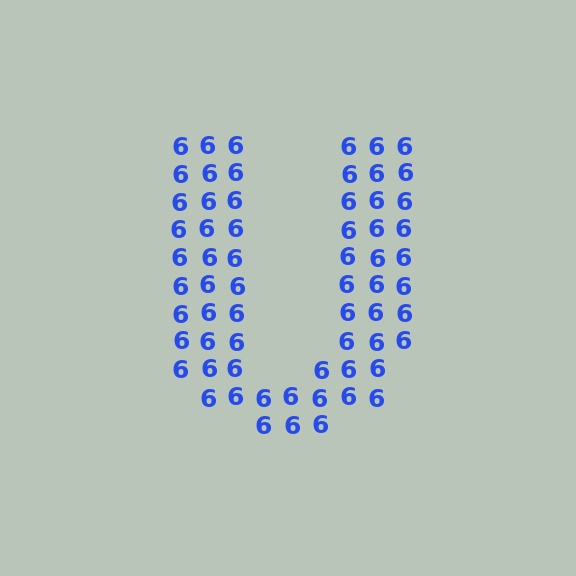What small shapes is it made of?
It is made of small digit 6's.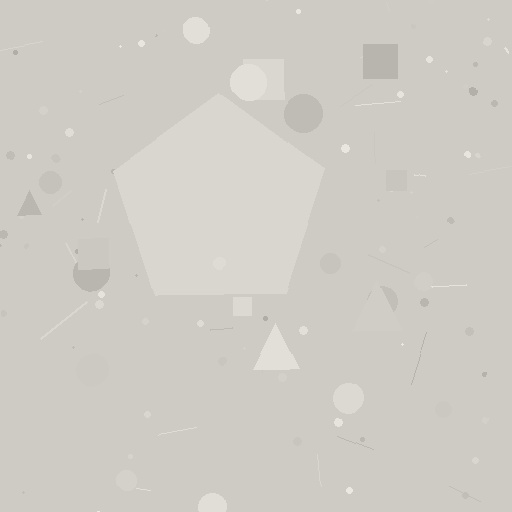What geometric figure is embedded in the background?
A pentagon is embedded in the background.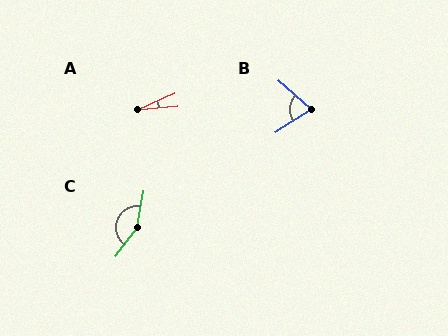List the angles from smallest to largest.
A (19°), B (74°), C (152°).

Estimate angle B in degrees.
Approximately 74 degrees.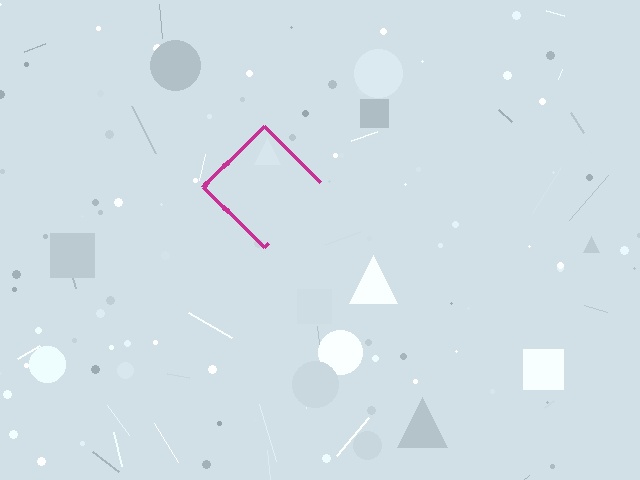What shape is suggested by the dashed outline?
The dashed outline suggests a diamond.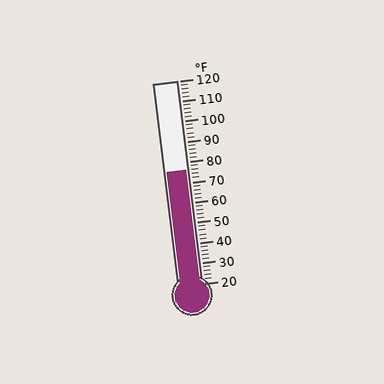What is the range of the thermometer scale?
The thermometer scale ranges from 20°F to 120°F.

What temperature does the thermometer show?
The thermometer shows approximately 76°F.